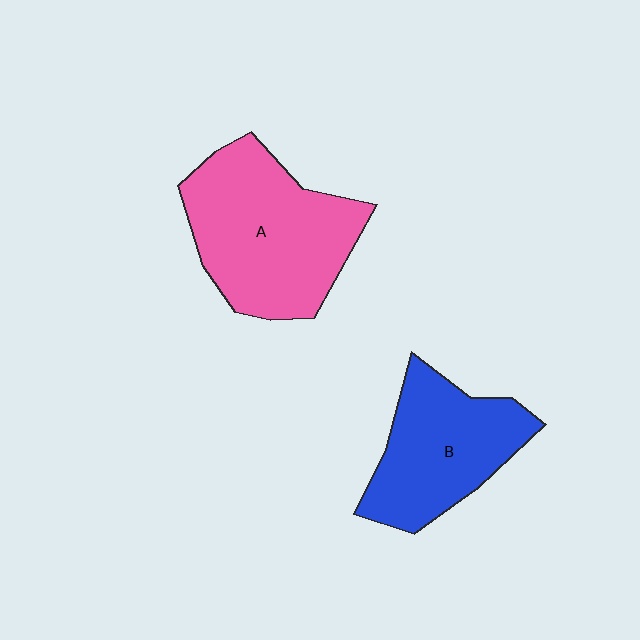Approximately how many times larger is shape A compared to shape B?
Approximately 1.3 times.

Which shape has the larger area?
Shape A (pink).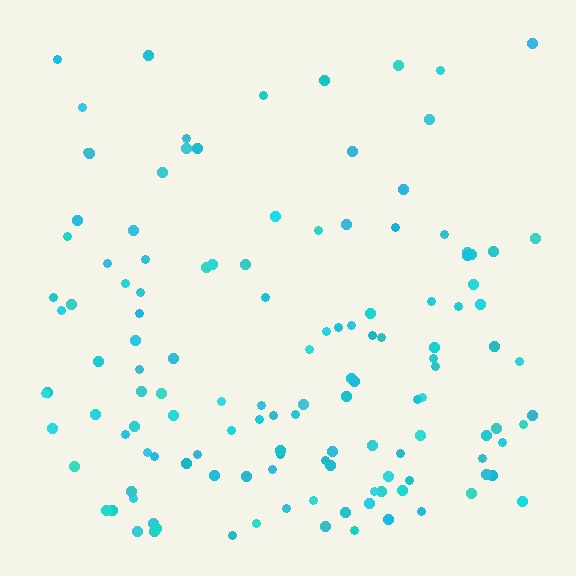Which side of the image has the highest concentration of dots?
The bottom.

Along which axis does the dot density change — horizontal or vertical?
Vertical.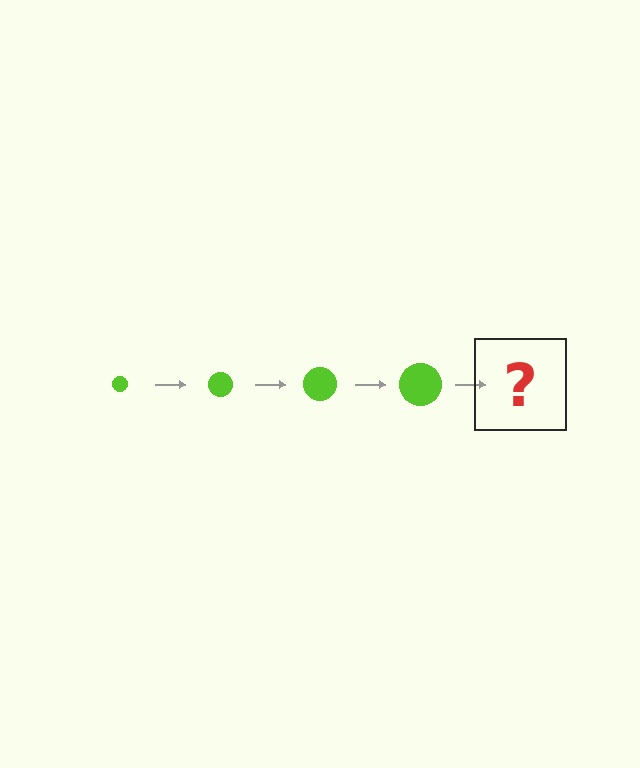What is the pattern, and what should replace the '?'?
The pattern is that the circle gets progressively larger each step. The '?' should be a lime circle, larger than the previous one.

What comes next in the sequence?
The next element should be a lime circle, larger than the previous one.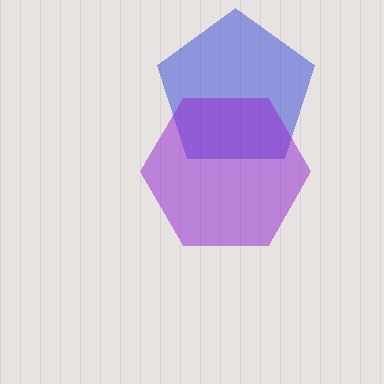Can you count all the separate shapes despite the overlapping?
Yes, there are 2 separate shapes.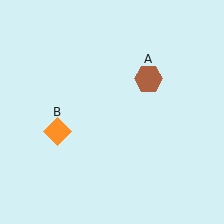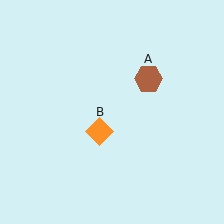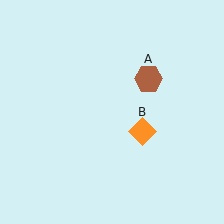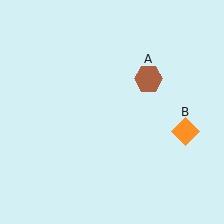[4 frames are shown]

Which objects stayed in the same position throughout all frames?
Brown hexagon (object A) remained stationary.